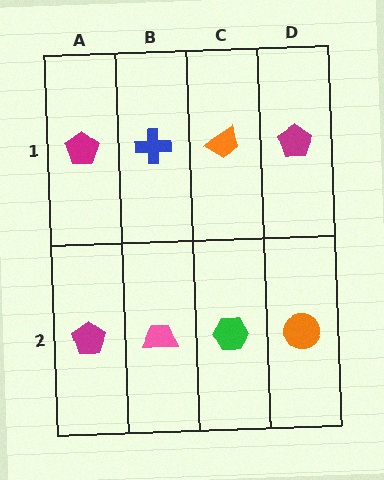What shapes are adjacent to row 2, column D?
A magenta pentagon (row 1, column D), a green hexagon (row 2, column C).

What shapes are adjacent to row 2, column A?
A magenta pentagon (row 1, column A), a pink trapezoid (row 2, column B).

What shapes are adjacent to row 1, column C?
A green hexagon (row 2, column C), a blue cross (row 1, column B), a magenta pentagon (row 1, column D).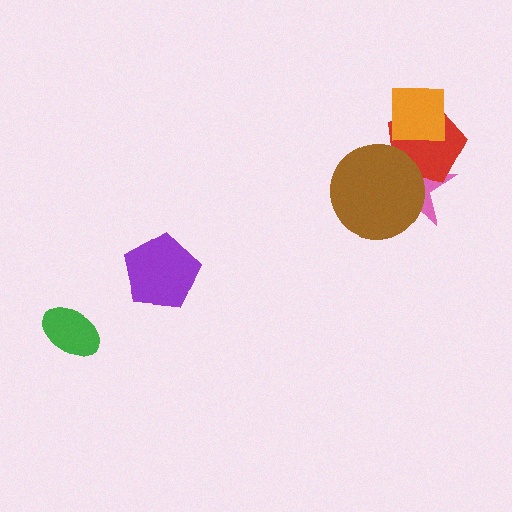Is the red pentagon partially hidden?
Yes, it is partially covered by another shape.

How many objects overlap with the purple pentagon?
0 objects overlap with the purple pentagon.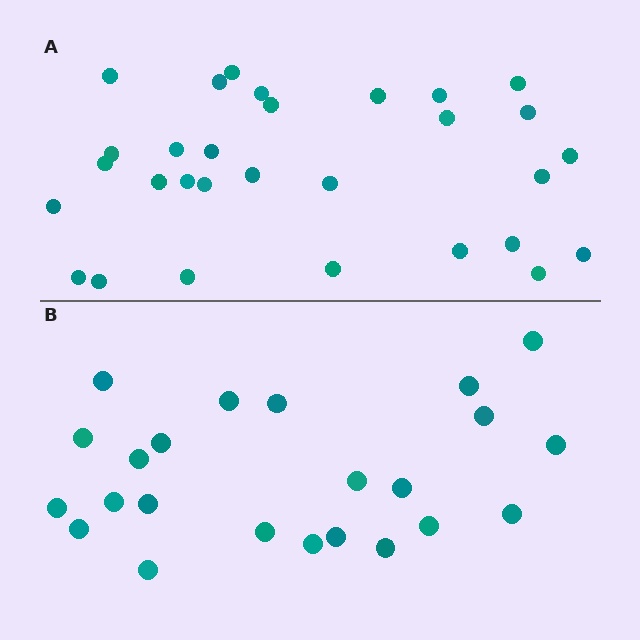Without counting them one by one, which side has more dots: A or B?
Region A (the top region) has more dots.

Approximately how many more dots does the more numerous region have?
Region A has roughly 8 or so more dots than region B.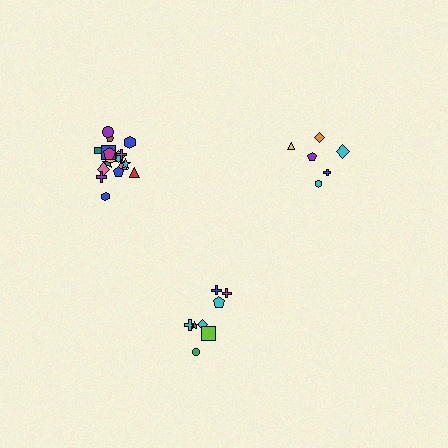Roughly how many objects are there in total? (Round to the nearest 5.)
Roughly 30 objects in total.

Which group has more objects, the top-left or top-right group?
The top-left group.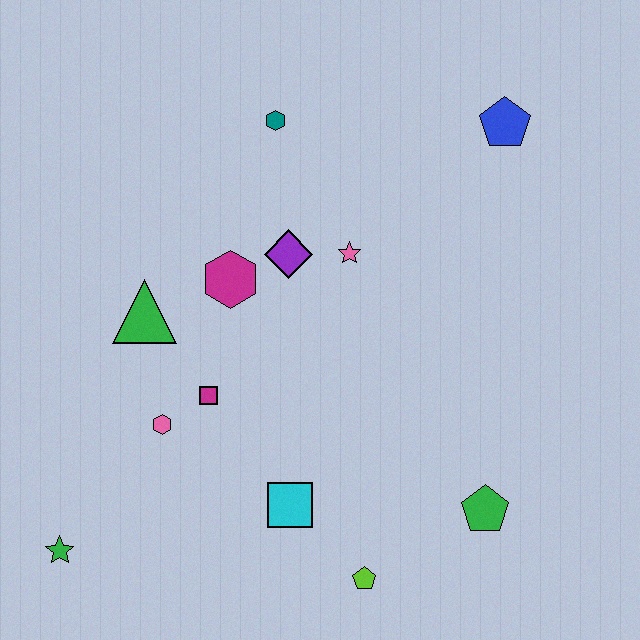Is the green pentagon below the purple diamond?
Yes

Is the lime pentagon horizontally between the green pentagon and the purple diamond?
Yes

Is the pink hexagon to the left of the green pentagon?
Yes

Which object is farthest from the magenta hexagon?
The green pentagon is farthest from the magenta hexagon.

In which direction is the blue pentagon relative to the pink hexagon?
The blue pentagon is to the right of the pink hexagon.